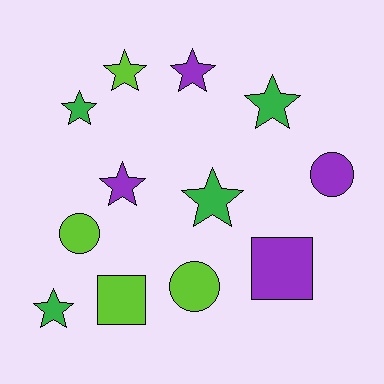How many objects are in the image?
There are 12 objects.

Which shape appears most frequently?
Star, with 7 objects.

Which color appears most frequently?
Green, with 4 objects.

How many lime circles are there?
There are 2 lime circles.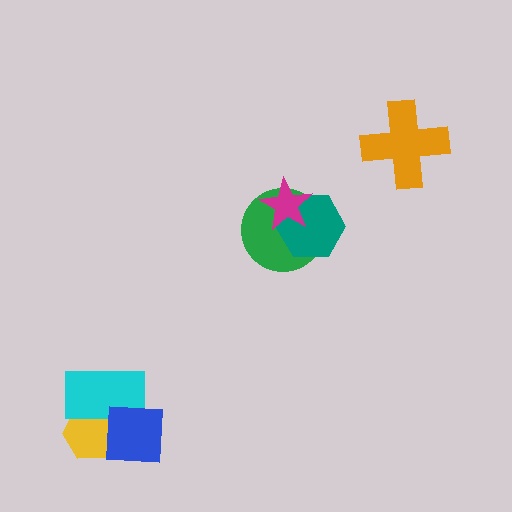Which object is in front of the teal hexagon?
The magenta star is in front of the teal hexagon.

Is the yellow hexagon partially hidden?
Yes, it is partially covered by another shape.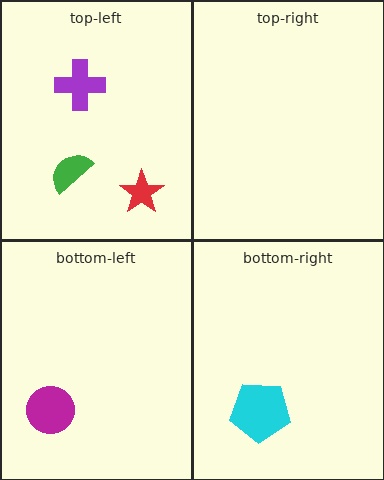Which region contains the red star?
The top-left region.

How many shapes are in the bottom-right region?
1.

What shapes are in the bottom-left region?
The magenta circle.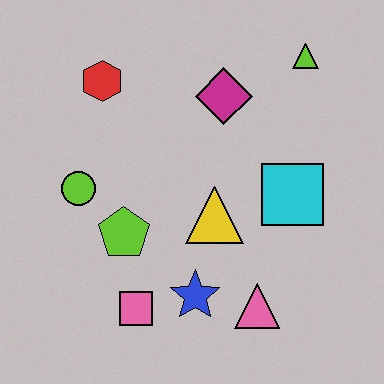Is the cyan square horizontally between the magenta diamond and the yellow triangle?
No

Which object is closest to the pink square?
The blue star is closest to the pink square.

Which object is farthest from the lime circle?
The lime triangle is farthest from the lime circle.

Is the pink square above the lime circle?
No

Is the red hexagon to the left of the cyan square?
Yes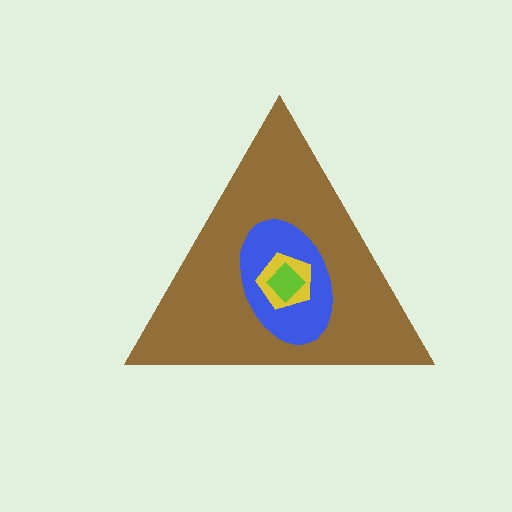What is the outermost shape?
The brown triangle.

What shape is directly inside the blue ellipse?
The yellow pentagon.